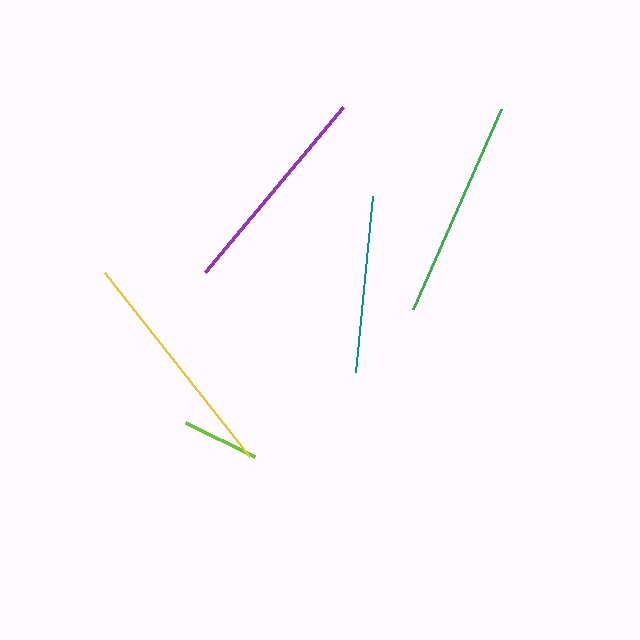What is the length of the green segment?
The green segment is approximately 218 pixels long.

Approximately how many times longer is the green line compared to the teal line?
The green line is approximately 1.2 times the length of the teal line.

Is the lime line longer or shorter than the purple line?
The purple line is longer than the lime line.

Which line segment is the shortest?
The lime line is the shortest at approximately 76 pixels.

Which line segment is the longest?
The yellow line is the longest at approximately 234 pixels.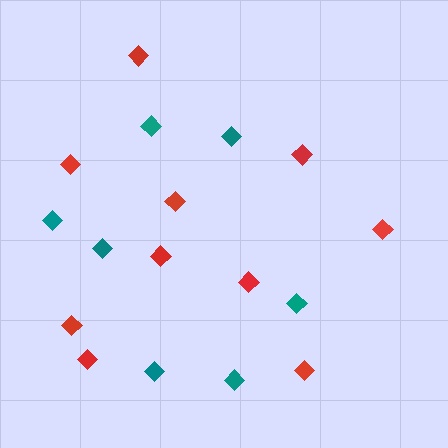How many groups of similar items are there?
There are 2 groups: one group of red diamonds (10) and one group of teal diamonds (7).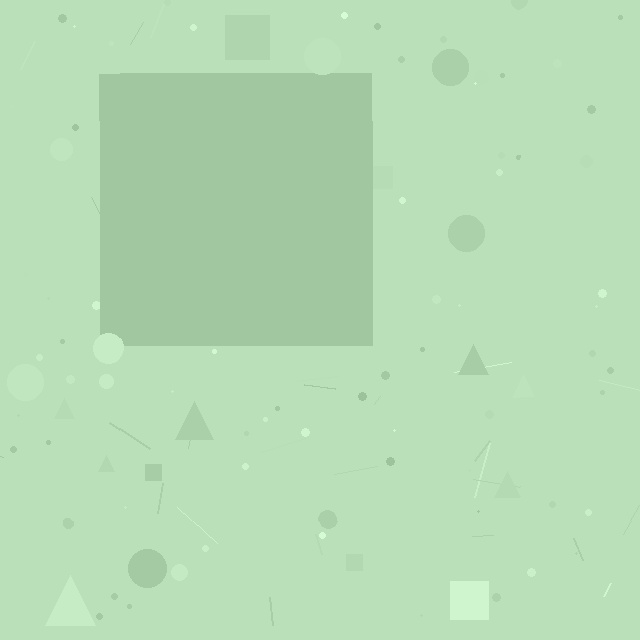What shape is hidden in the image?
A square is hidden in the image.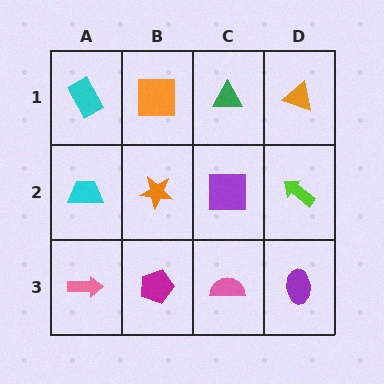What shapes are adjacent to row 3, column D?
A lime arrow (row 2, column D), a pink semicircle (row 3, column C).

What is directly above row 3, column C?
A purple square.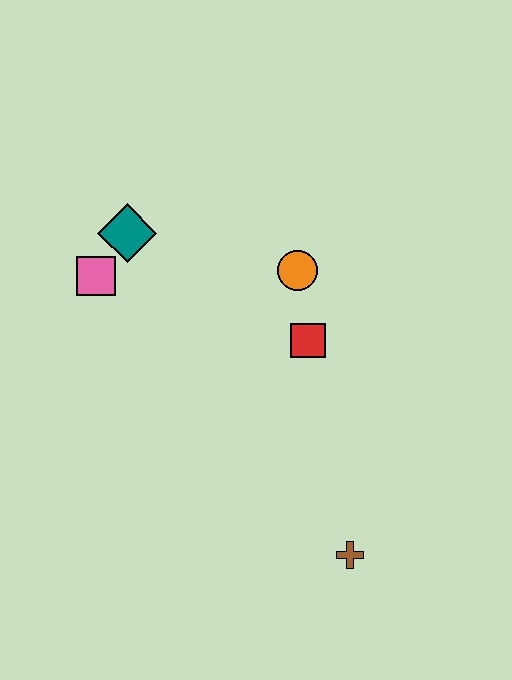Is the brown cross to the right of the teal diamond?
Yes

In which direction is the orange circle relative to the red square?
The orange circle is above the red square.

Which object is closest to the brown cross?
The red square is closest to the brown cross.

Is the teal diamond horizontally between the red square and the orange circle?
No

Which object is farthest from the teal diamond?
The brown cross is farthest from the teal diamond.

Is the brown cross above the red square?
No